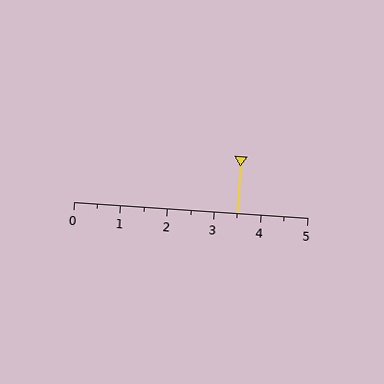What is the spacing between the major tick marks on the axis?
The major ticks are spaced 1 apart.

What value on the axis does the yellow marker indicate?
The marker indicates approximately 3.5.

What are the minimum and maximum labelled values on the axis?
The axis runs from 0 to 5.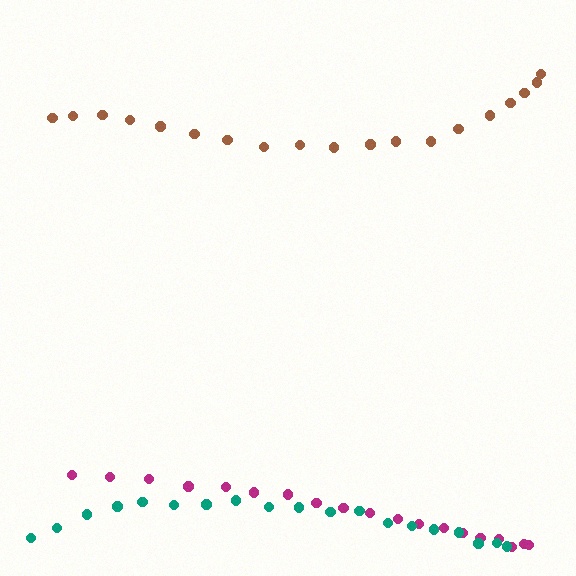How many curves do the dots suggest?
There are 3 distinct paths.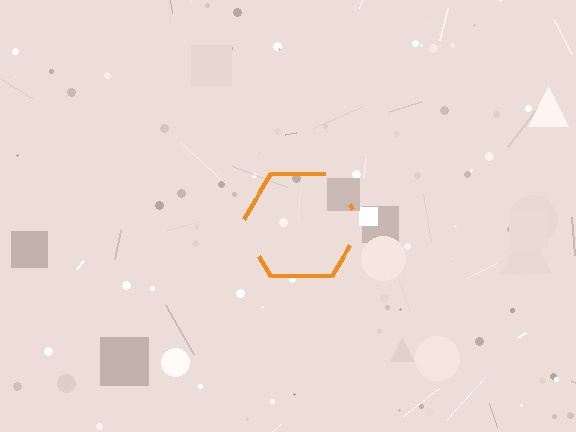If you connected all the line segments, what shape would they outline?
They would outline a hexagon.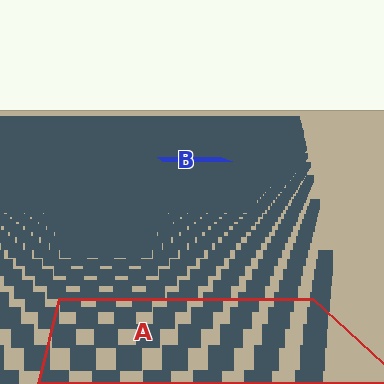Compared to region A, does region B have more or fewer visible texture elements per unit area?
Region B has more texture elements per unit area — they are packed more densely because it is farther away.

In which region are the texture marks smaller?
The texture marks are smaller in region B, because it is farther away.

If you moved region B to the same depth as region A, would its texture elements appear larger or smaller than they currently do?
They would appear larger. At a closer depth, the same texture elements are projected at a bigger on-screen size.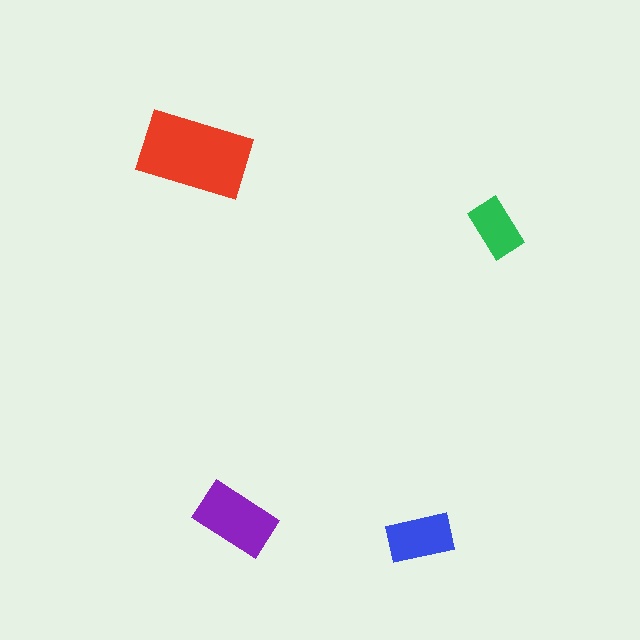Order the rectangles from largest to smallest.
the red one, the purple one, the blue one, the green one.